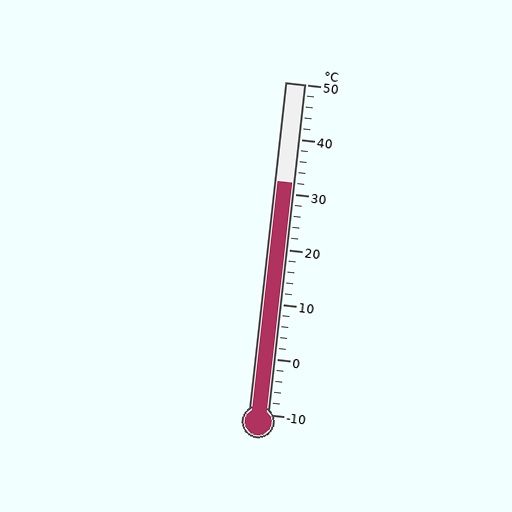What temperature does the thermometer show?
The thermometer shows approximately 32°C.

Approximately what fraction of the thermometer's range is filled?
The thermometer is filled to approximately 70% of its range.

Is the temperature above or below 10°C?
The temperature is above 10°C.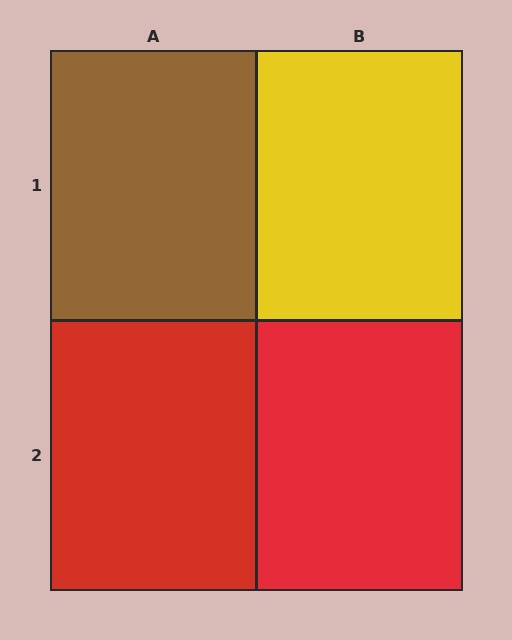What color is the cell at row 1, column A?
Brown.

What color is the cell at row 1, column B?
Yellow.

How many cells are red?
2 cells are red.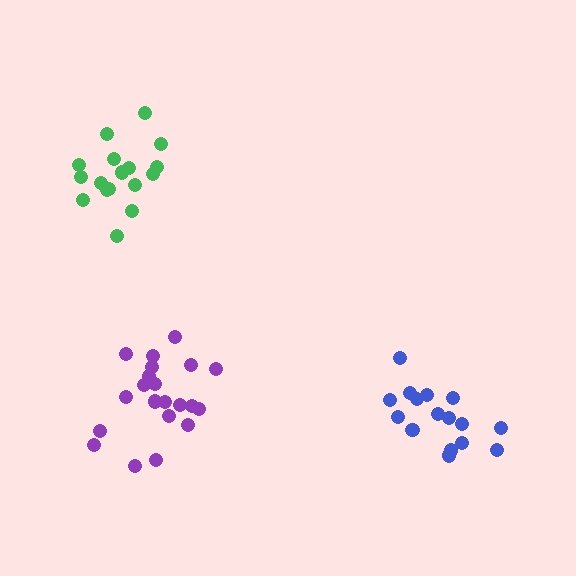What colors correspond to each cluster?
The clusters are colored: blue, purple, green.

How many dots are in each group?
Group 1: 16 dots, Group 2: 21 dots, Group 3: 17 dots (54 total).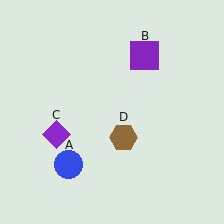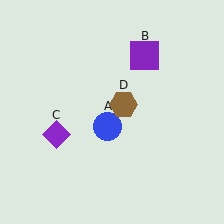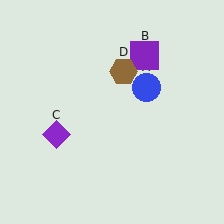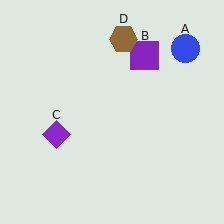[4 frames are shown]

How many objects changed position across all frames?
2 objects changed position: blue circle (object A), brown hexagon (object D).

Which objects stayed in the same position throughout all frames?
Purple square (object B) and purple diamond (object C) remained stationary.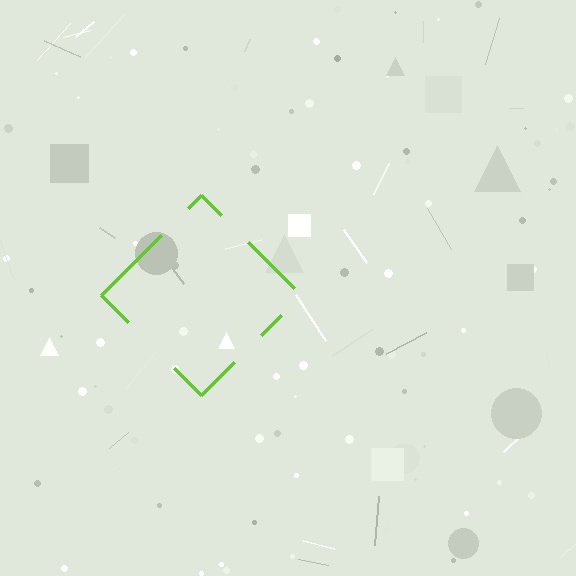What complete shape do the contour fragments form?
The contour fragments form a diamond.